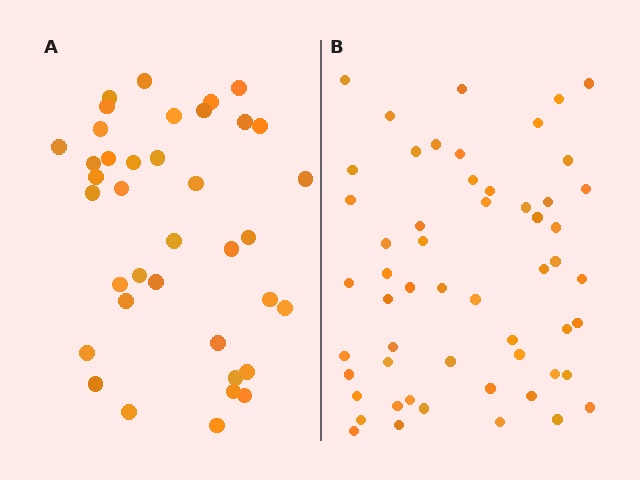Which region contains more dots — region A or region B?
Region B (the right region) has more dots.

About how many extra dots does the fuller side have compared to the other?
Region B has approximately 15 more dots than region A.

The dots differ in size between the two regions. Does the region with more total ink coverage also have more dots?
No. Region A has more total ink coverage because its dots are larger, but region B actually contains more individual dots. Total area can be misleading — the number of items is what matters here.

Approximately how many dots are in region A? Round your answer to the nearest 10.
About 40 dots. (The exact count is 38, which rounds to 40.)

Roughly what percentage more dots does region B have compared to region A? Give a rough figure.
About 45% more.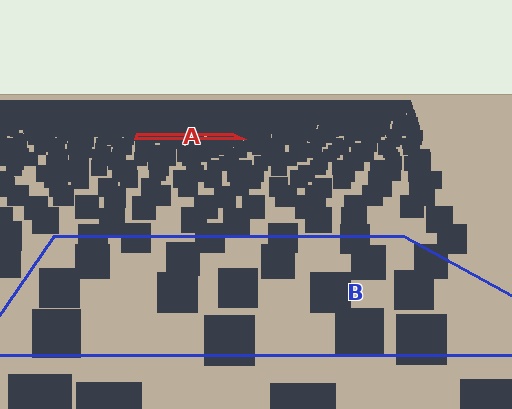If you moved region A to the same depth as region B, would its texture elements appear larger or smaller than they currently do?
They would appear larger. At a closer depth, the same texture elements are projected at a bigger on-screen size.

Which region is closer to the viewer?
Region B is closer. The texture elements there are larger and more spread out.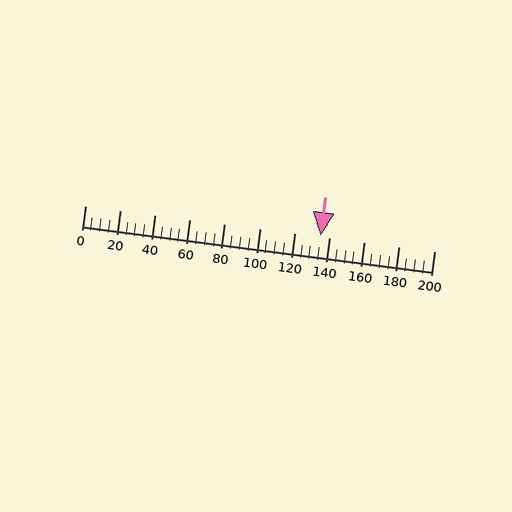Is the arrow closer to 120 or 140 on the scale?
The arrow is closer to 140.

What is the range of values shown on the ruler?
The ruler shows values from 0 to 200.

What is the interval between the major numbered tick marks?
The major tick marks are spaced 20 units apart.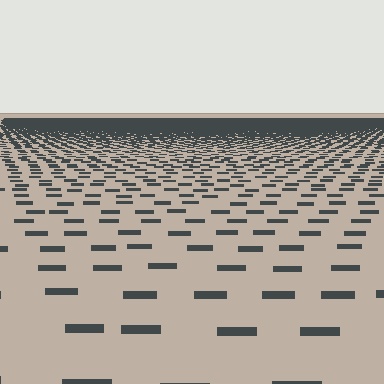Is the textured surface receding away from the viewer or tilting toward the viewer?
The surface is receding away from the viewer. Texture elements get smaller and denser toward the top.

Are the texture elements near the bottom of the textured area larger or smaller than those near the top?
Larger. Near the bottom, elements are closer to the viewer and appear at a bigger on-screen size.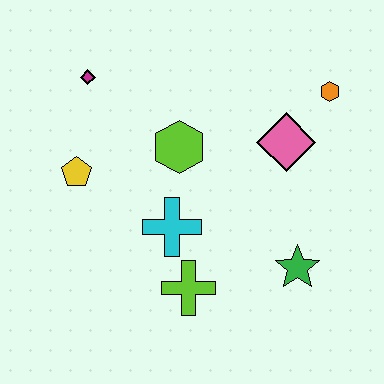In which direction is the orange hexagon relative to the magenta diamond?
The orange hexagon is to the right of the magenta diamond.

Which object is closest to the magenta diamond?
The yellow pentagon is closest to the magenta diamond.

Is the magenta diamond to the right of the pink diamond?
No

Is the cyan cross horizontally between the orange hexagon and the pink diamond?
No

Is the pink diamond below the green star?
No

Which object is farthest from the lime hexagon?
The green star is farthest from the lime hexagon.